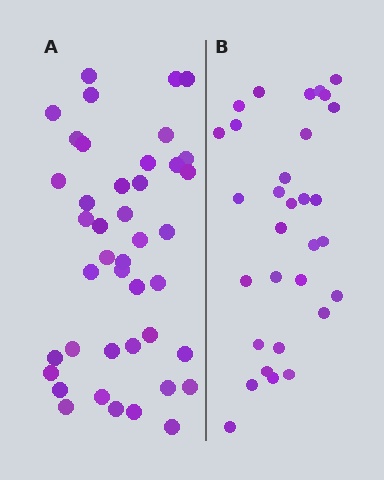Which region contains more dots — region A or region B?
Region A (the left region) has more dots.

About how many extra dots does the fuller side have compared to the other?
Region A has roughly 12 or so more dots than region B.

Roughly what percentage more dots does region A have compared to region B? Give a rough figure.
About 35% more.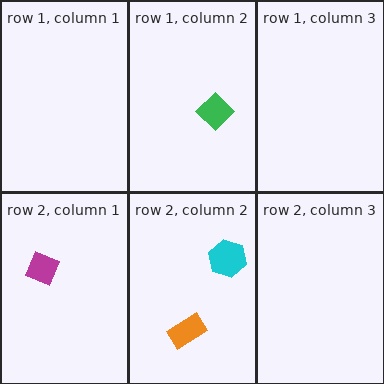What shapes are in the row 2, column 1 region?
The magenta square.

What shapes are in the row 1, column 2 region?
The green diamond.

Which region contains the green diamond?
The row 1, column 2 region.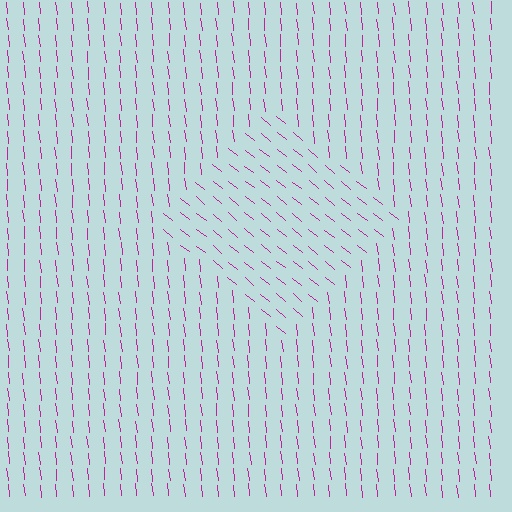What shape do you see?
I see a diamond.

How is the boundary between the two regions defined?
The boundary is defined purely by a change in line orientation (approximately 45 degrees difference). All lines are the same color and thickness.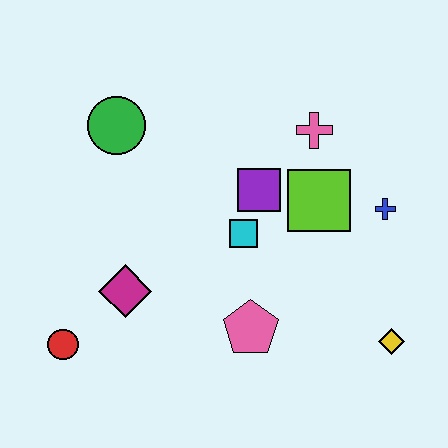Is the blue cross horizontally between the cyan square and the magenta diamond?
No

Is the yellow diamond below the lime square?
Yes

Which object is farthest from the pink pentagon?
The green circle is farthest from the pink pentagon.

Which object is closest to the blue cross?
The lime square is closest to the blue cross.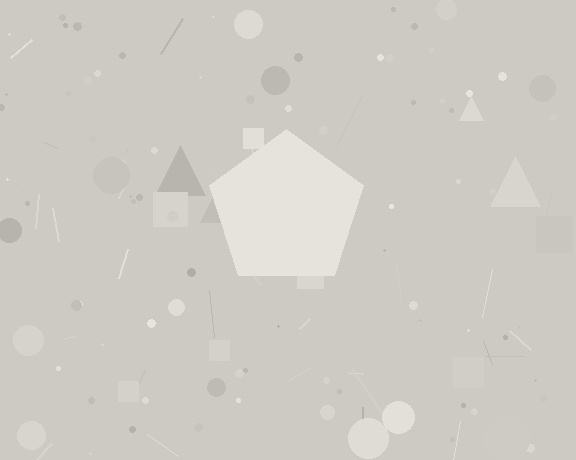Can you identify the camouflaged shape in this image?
The camouflaged shape is a pentagon.